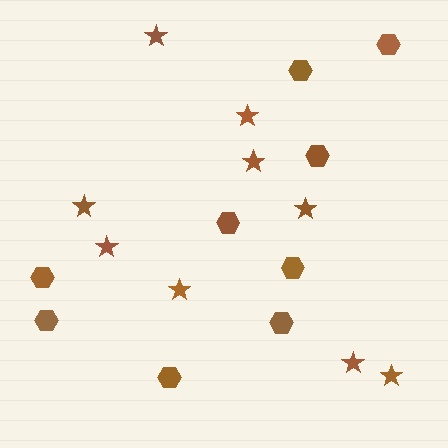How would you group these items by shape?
There are 2 groups: one group of stars (9) and one group of hexagons (9).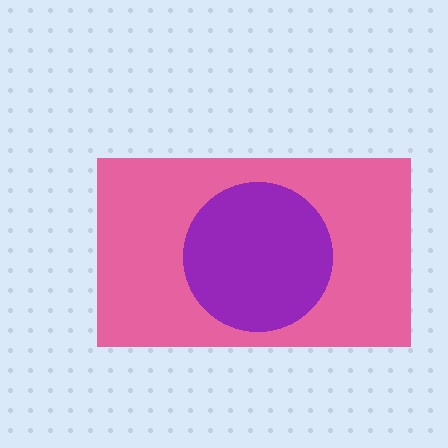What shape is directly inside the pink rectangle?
The purple circle.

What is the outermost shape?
The pink rectangle.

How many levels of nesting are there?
2.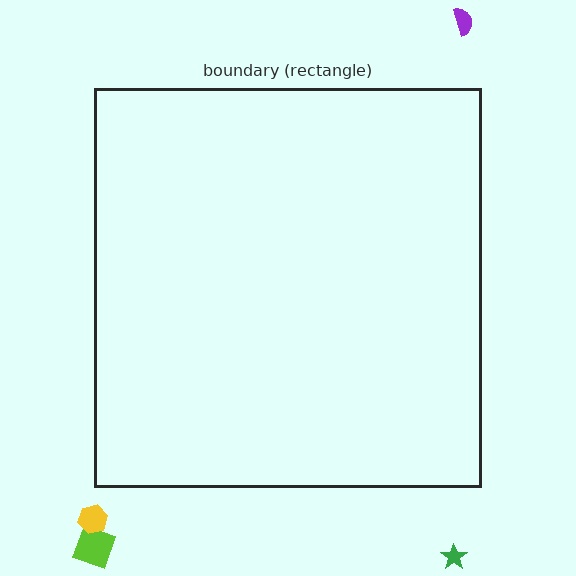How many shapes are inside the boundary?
0 inside, 4 outside.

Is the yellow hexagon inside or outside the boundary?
Outside.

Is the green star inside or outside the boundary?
Outside.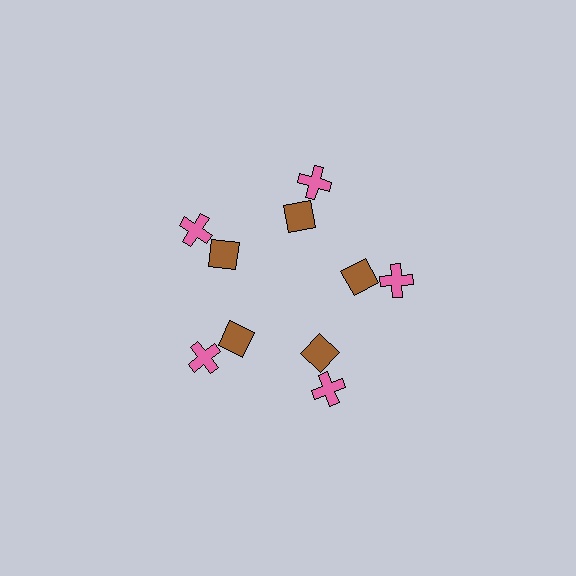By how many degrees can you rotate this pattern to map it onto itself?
The pattern maps onto itself every 72 degrees of rotation.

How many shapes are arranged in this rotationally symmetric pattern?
There are 10 shapes, arranged in 5 groups of 2.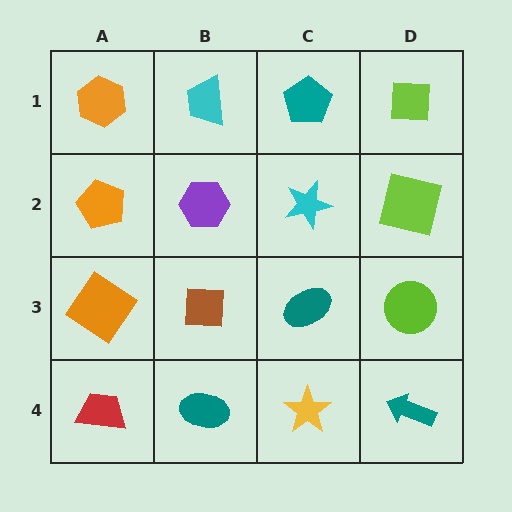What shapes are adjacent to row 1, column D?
A lime square (row 2, column D), a teal pentagon (row 1, column C).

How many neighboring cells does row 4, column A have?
2.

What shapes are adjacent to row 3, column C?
A cyan star (row 2, column C), a yellow star (row 4, column C), a brown square (row 3, column B), a lime circle (row 3, column D).